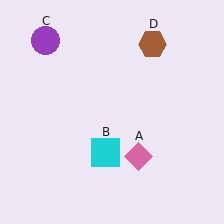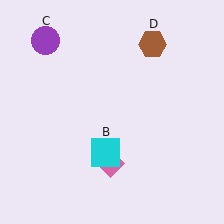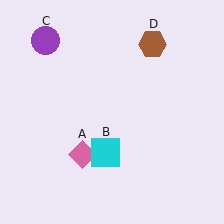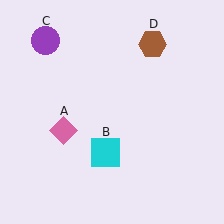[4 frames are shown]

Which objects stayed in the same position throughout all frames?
Cyan square (object B) and purple circle (object C) and brown hexagon (object D) remained stationary.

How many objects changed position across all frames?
1 object changed position: pink diamond (object A).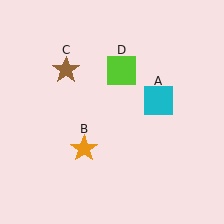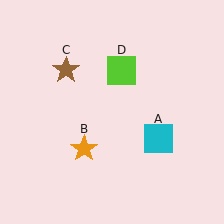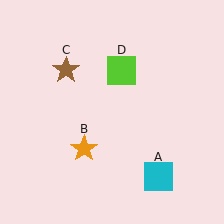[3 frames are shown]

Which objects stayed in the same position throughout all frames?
Orange star (object B) and brown star (object C) and lime square (object D) remained stationary.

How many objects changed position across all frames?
1 object changed position: cyan square (object A).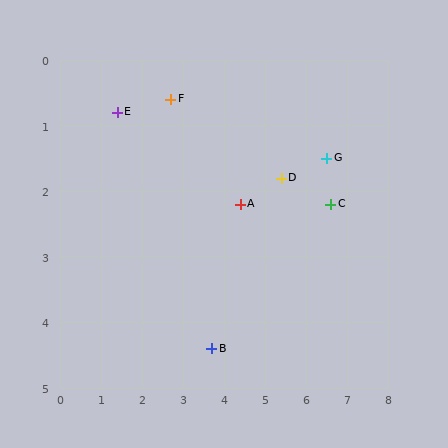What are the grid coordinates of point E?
Point E is at approximately (1.4, 0.8).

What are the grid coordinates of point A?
Point A is at approximately (4.4, 2.2).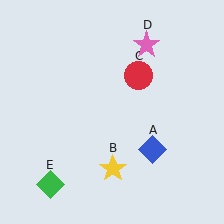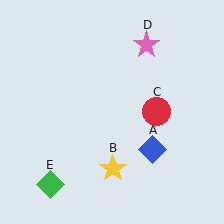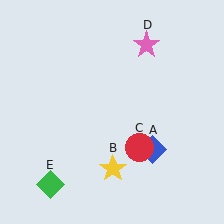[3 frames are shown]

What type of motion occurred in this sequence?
The red circle (object C) rotated clockwise around the center of the scene.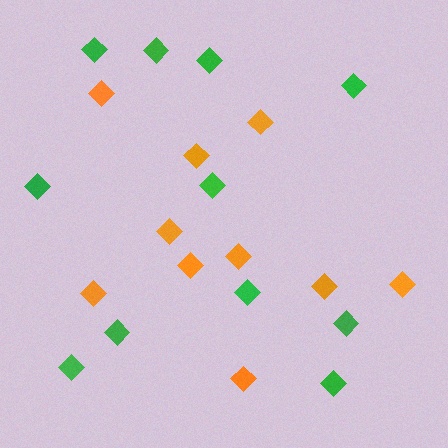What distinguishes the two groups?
There are 2 groups: one group of green diamonds (11) and one group of orange diamonds (10).